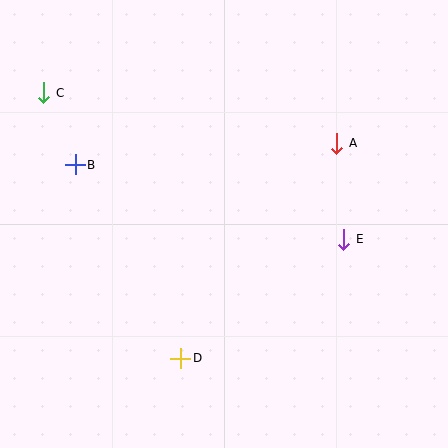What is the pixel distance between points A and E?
The distance between A and E is 96 pixels.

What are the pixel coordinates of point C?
Point C is at (44, 93).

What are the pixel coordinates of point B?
Point B is at (75, 165).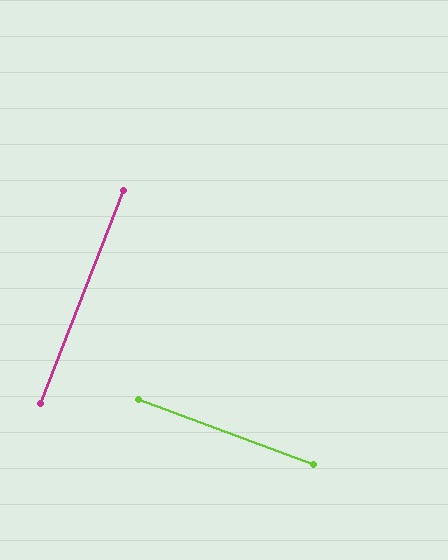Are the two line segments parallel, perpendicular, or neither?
Perpendicular — they meet at approximately 89°.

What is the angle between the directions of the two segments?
Approximately 89 degrees.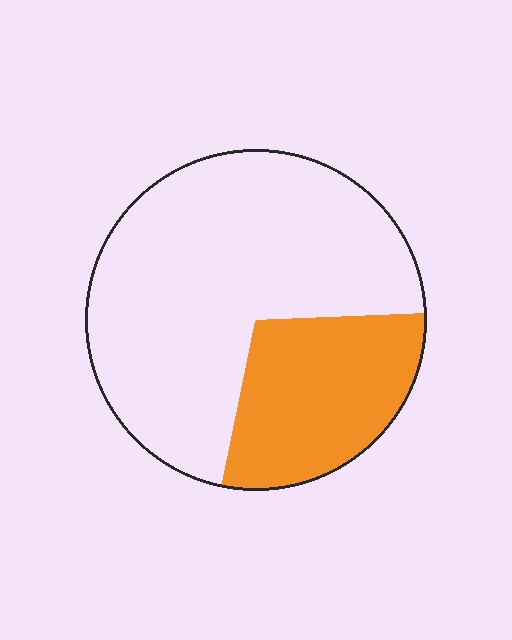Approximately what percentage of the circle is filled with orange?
Approximately 30%.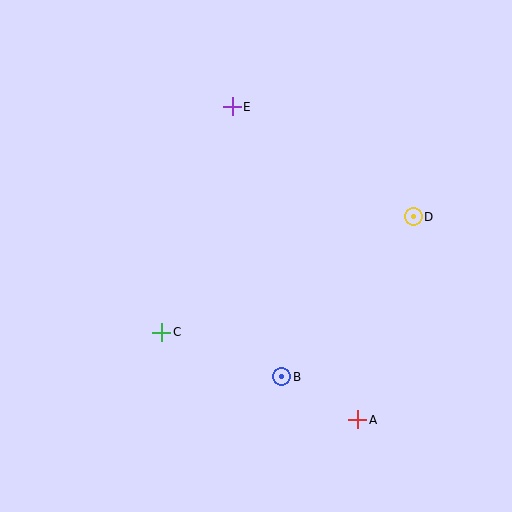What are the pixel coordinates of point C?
Point C is at (162, 332).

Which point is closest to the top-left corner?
Point E is closest to the top-left corner.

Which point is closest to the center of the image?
Point C at (162, 332) is closest to the center.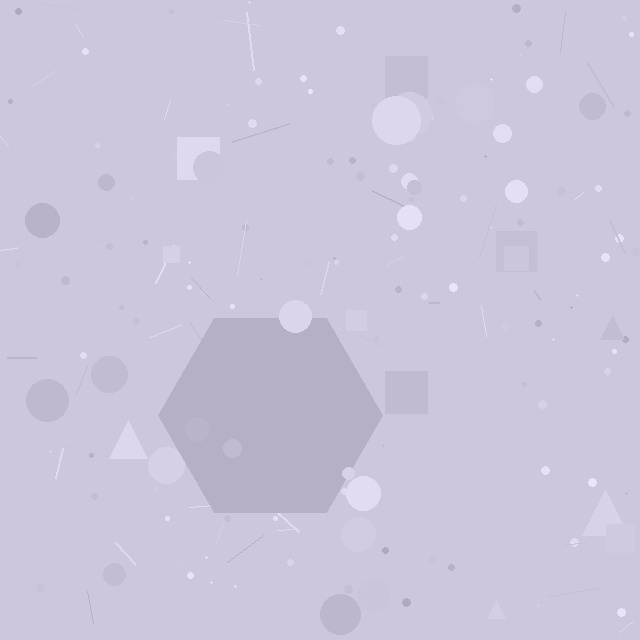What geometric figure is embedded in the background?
A hexagon is embedded in the background.